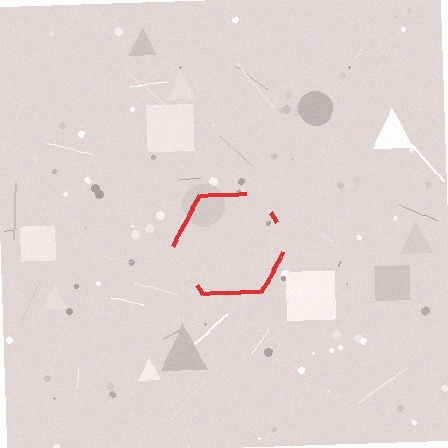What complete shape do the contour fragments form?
The contour fragments form a hexagon.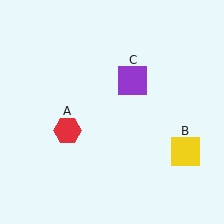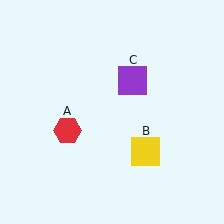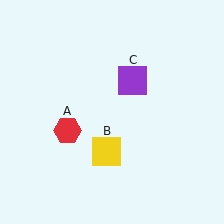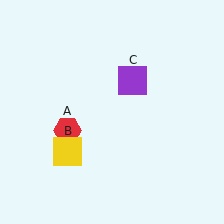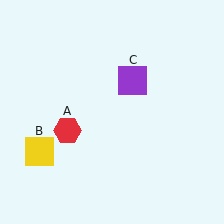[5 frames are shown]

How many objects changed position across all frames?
1 object changed position: yellow square (object B).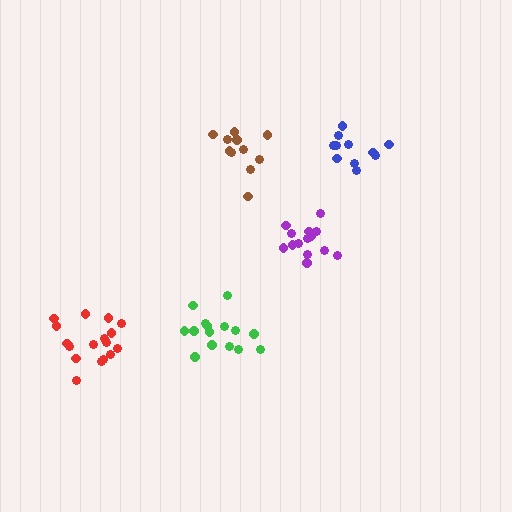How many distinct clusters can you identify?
There are 5 distinct clusters.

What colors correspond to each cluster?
The clusters are colored: blue, purple, red, green, brown.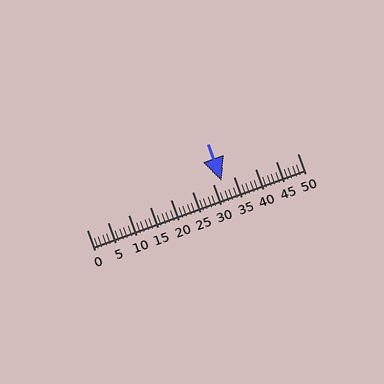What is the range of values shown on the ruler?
The ruler shows values from 0 to 50.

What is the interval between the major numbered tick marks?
The major tick marks are spaced 5 units apart.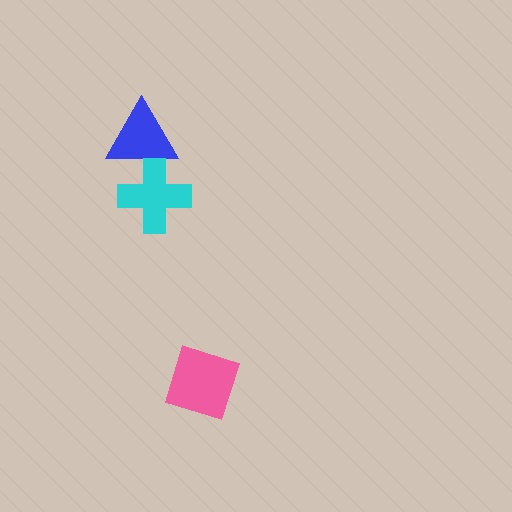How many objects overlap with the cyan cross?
1 object overlaps with the cyan cross.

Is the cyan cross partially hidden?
No, no other shape covers it.